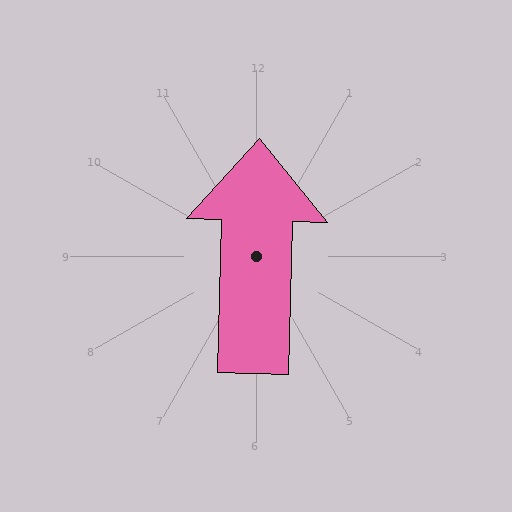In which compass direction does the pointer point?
North.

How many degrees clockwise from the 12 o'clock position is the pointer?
Approximately 2 degrees.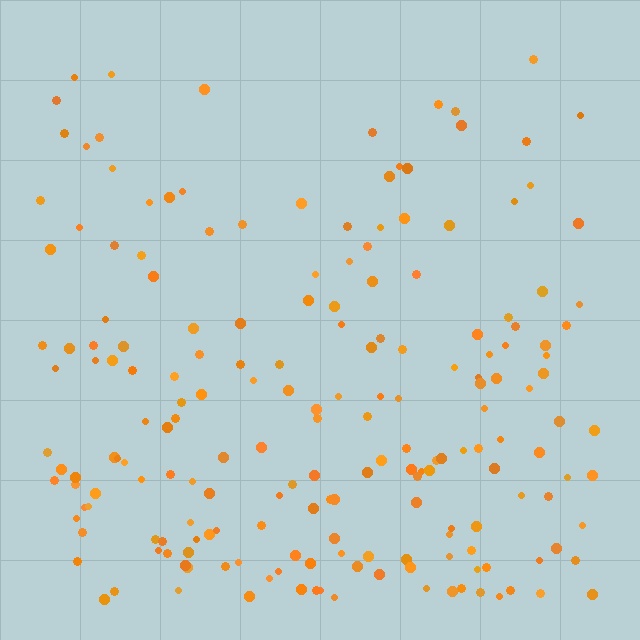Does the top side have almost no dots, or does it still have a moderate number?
Still a moderate number, just noticeably fewer than the bottom.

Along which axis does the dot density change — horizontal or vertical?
Vertical.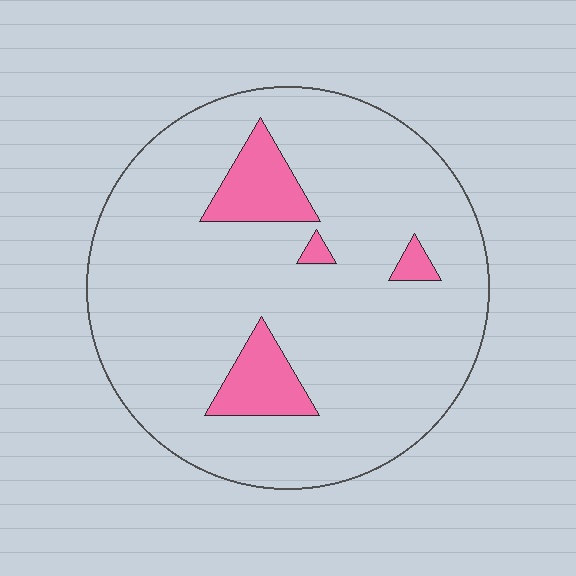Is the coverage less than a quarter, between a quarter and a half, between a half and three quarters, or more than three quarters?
Less than a quarter.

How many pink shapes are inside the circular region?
4.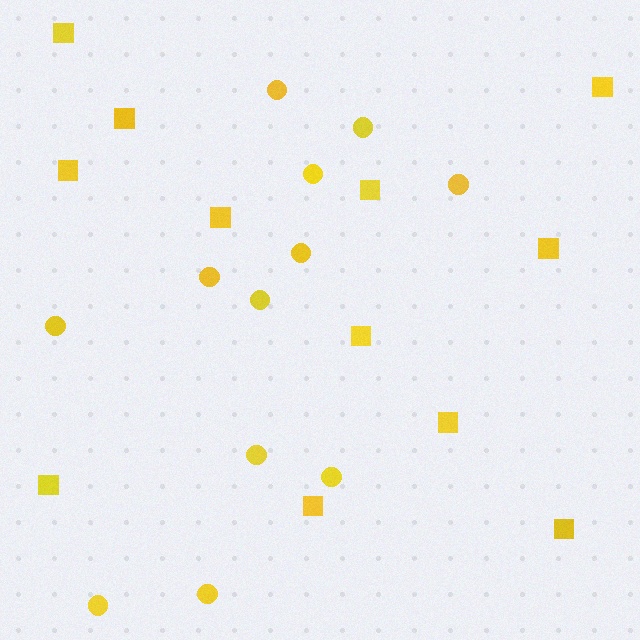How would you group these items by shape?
There are 2 groups: one group of squares (12) and one group of circles (12).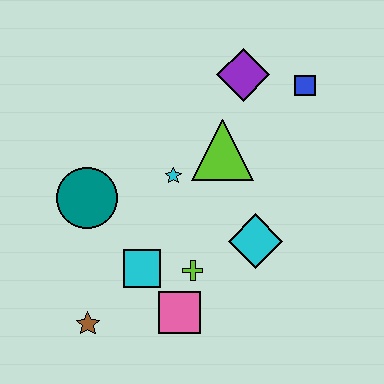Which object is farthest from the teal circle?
The blue square is farthest from the teal circle.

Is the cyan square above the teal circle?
No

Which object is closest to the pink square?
The lime cross is closest to the pink square.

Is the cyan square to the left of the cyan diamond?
Yes